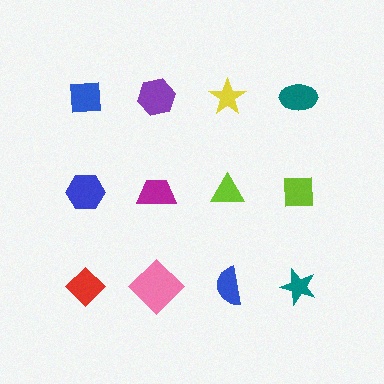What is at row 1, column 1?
A blue square.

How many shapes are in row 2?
4 shapes.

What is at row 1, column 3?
A yellow star.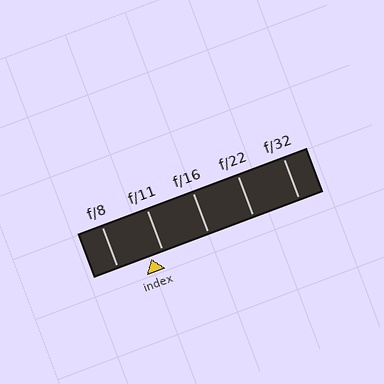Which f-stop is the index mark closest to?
The index mark is closest to f/11.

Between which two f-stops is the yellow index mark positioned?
The index mark is between f/8 and f/11.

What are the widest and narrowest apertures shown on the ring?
The widest aperture shown is f/8 and the narrowest is f/32.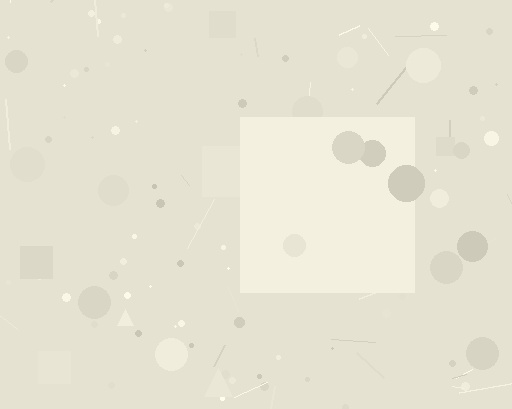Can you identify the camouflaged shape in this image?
The camouflaged shape is a square.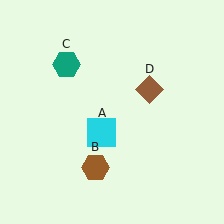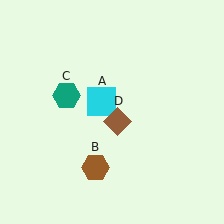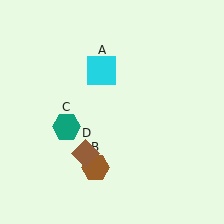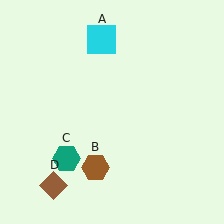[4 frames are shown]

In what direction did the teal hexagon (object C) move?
The teal hexagon (object C) moved down.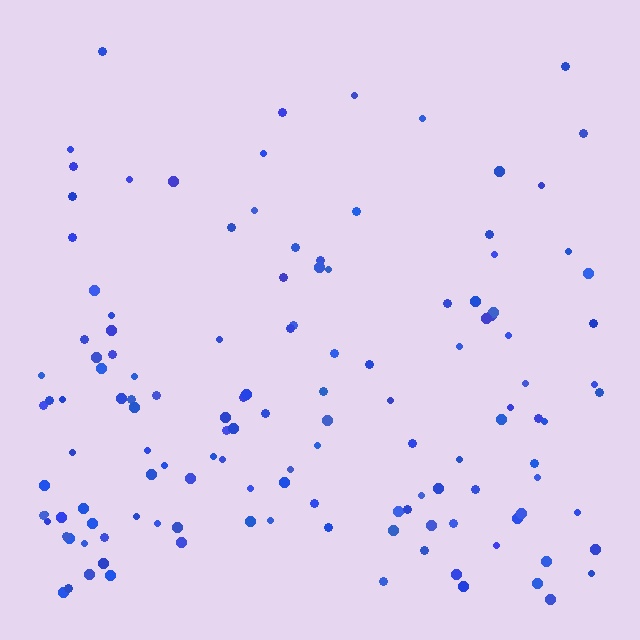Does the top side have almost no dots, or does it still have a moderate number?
Still a moderate number, just noticeably fewer than the bottom.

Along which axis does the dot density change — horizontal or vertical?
Vertical.